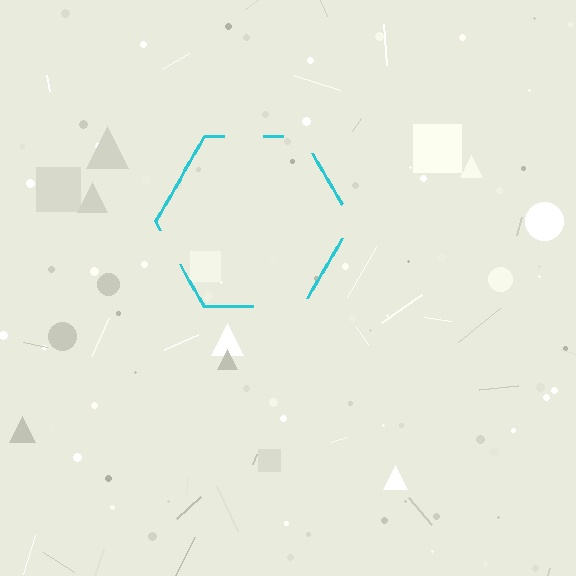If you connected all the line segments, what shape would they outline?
They would outline a hexagon.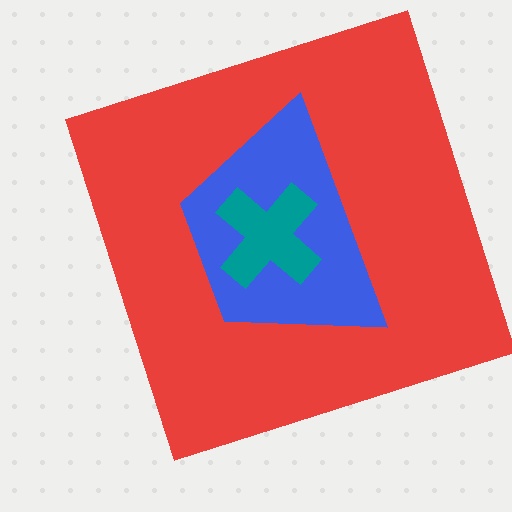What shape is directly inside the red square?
The blue trapezoid.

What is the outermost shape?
The red square.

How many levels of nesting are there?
3.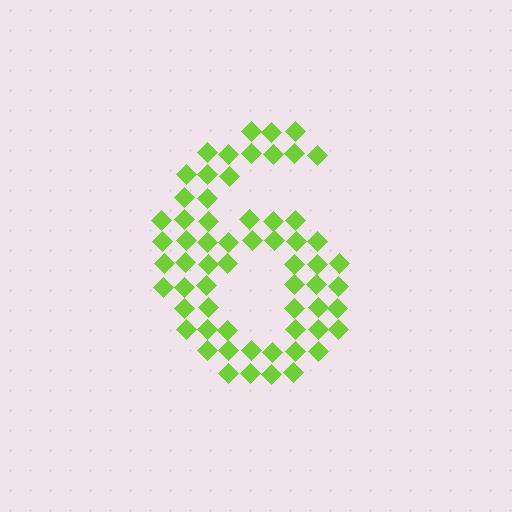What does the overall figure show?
The overall figure shows the digit 6.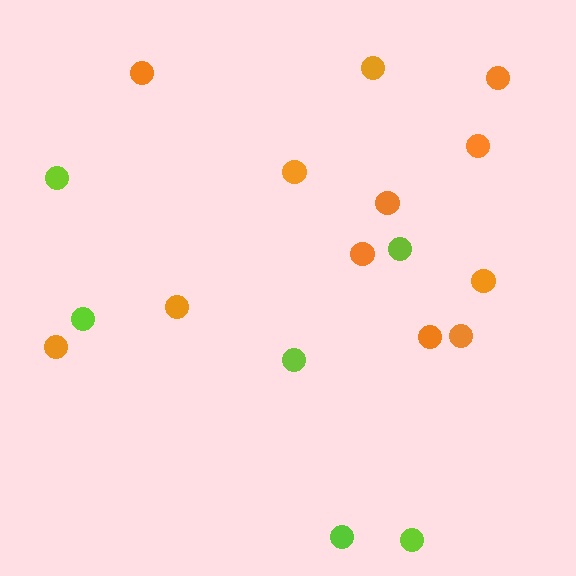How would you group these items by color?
There are 2 groups: one group of orange circles (12) and one group of lime circles (6).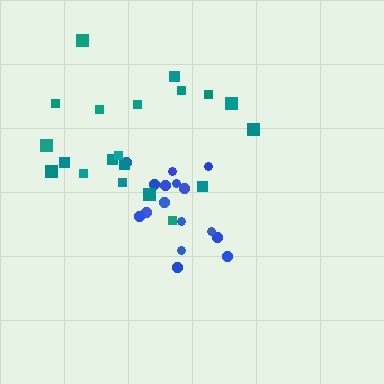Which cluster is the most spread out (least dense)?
Teal.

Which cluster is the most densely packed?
Blue.